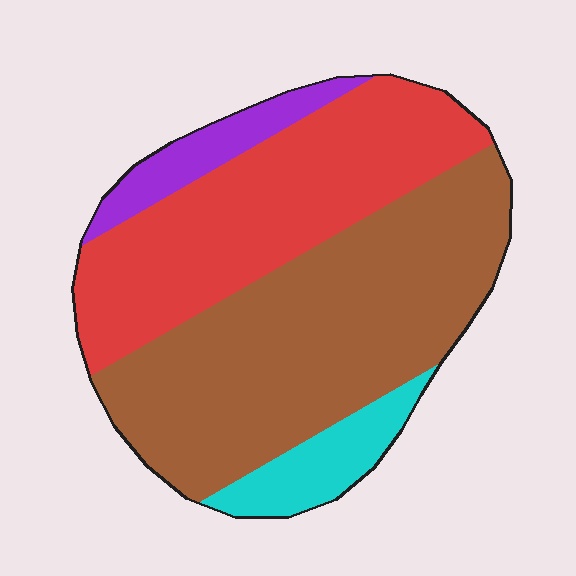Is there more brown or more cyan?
Brown.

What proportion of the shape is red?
Red covers 35% of the shape.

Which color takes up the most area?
Brown, at roughly 50%.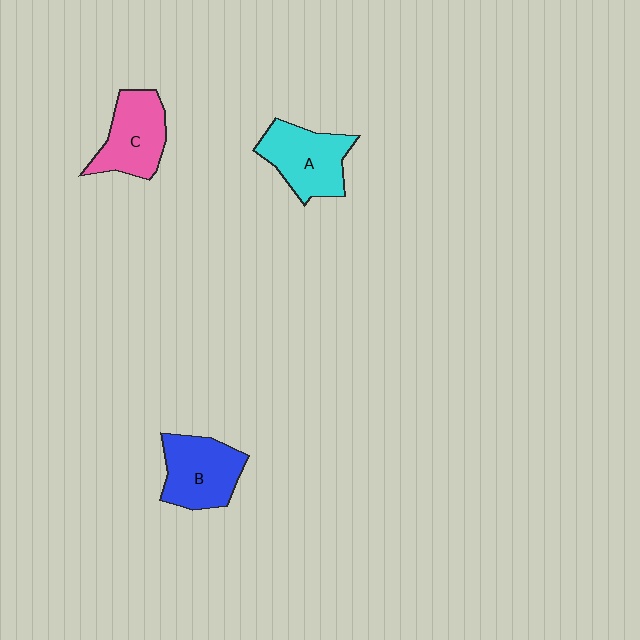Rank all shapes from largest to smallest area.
From largest to smallest: B (blue), A (cyan), C (pink).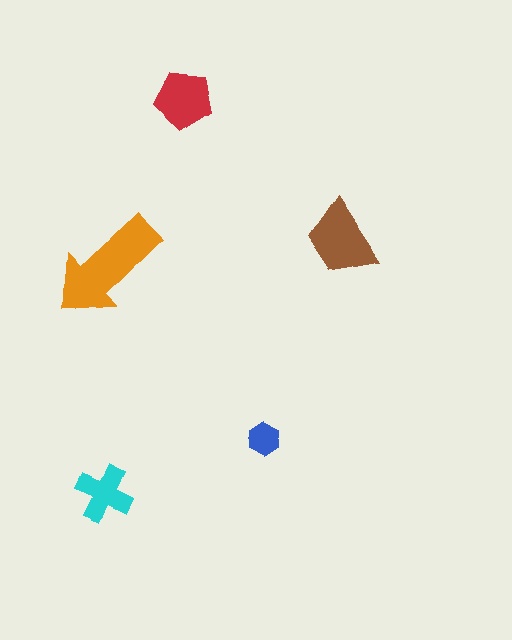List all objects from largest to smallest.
The orange arrow, the brown trapezoid, the red pentagon, the cyan cross, the blue hexagon.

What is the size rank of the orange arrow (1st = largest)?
1st.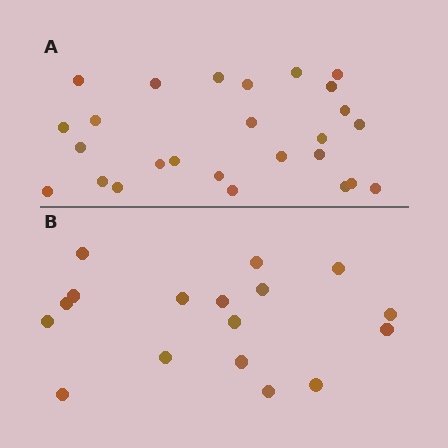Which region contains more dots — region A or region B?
Region A (the top region) has more dots.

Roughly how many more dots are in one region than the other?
Region A has roughly 8 or so more dots than region B.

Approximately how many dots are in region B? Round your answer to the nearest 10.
About 20 dots. (The exact count is 17, which rounds to 20.)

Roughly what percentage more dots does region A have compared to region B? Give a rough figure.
About 55% more.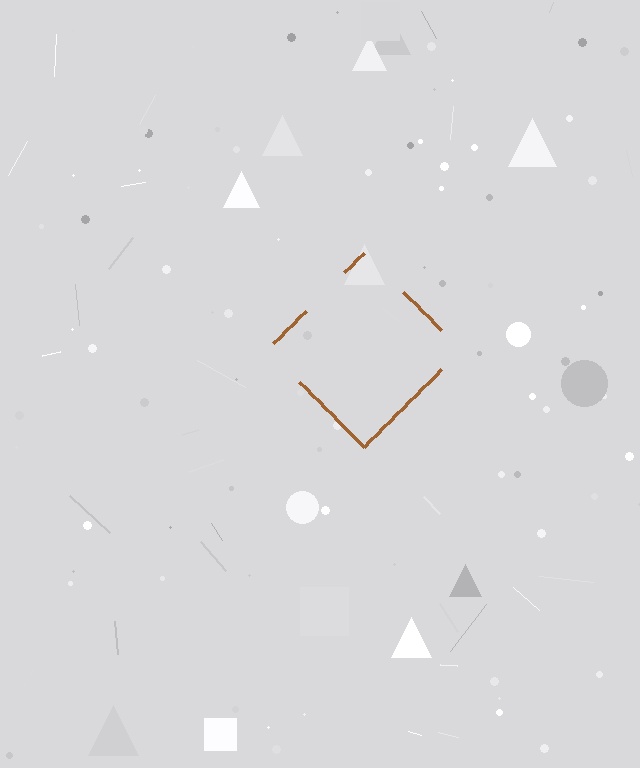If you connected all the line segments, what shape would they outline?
They would outline a diamond.